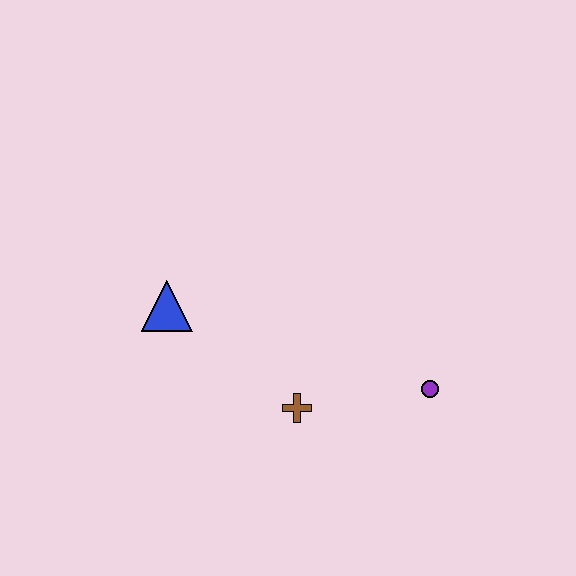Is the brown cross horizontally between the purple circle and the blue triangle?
Yes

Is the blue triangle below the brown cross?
No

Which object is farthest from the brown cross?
The blue triangle is farthest from the brown cross.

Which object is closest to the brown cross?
The purple circle is closest to the brown cross.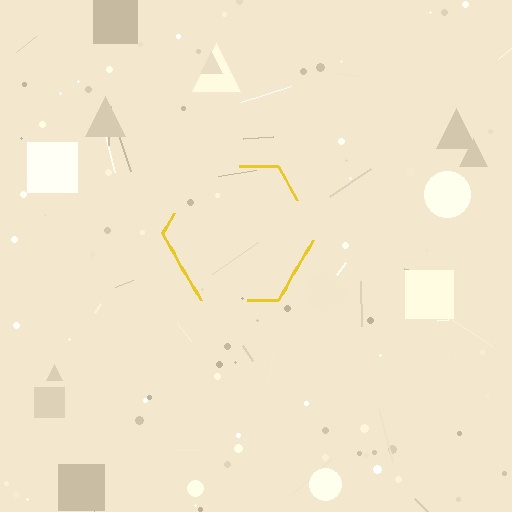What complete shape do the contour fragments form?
The contour fragments form a hexagon.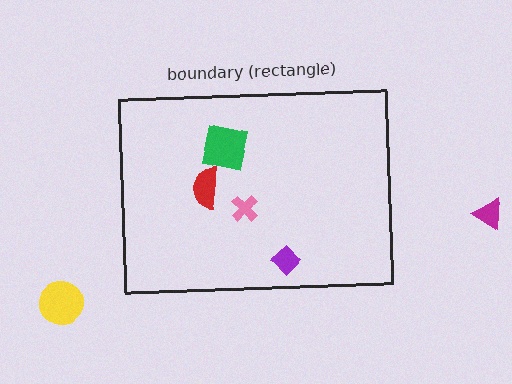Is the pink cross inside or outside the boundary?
Inside.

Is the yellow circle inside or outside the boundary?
Outside.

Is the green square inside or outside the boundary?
Inside.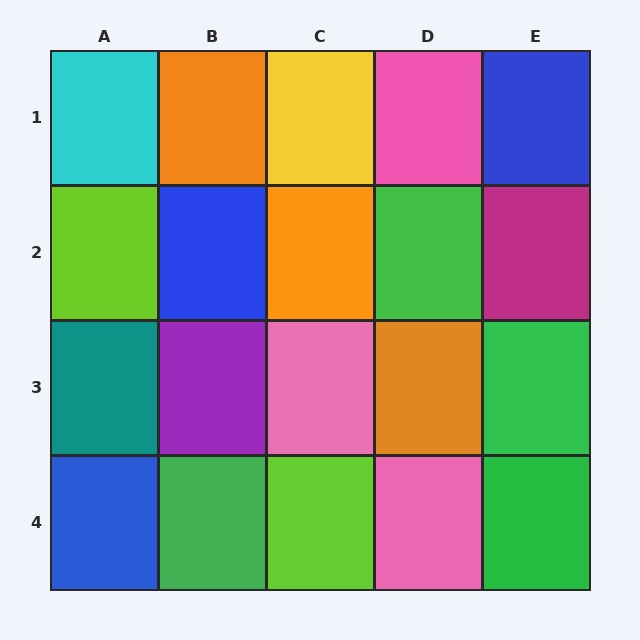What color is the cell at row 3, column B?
Purple.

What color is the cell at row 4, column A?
Blue.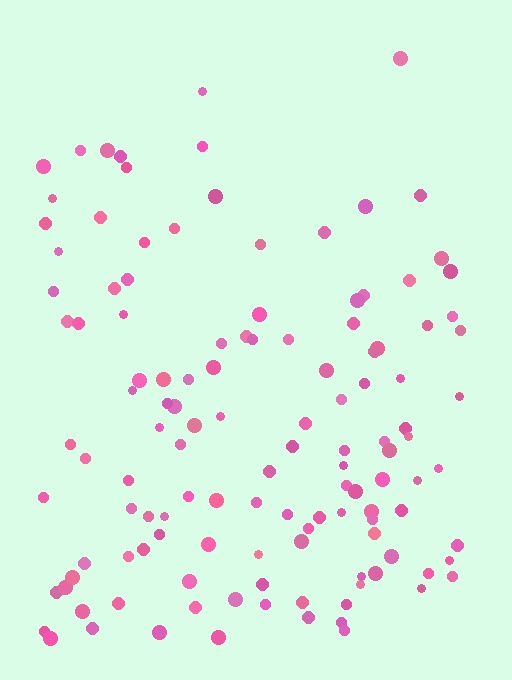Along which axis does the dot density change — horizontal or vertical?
Vertical.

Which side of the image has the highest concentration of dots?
The bottom.